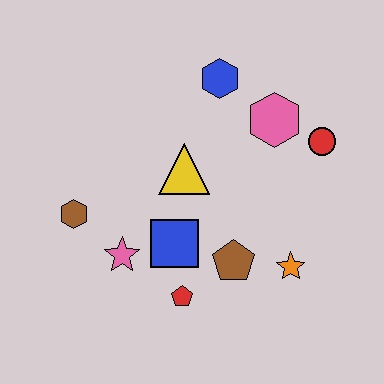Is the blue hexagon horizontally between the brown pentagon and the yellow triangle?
Yes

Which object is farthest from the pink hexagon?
The brown hexagon is farthest from the pink hexagon.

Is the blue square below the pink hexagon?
Yes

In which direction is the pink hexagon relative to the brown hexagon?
The pink hexagon is to the right of the brown hexagon.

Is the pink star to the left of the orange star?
Yes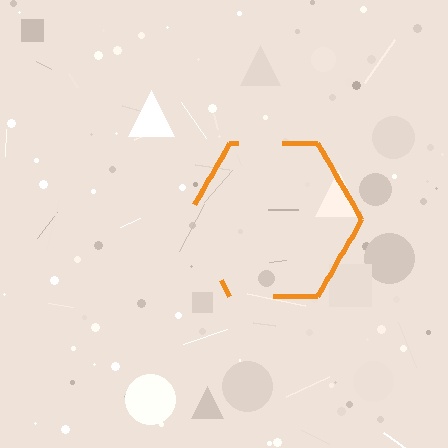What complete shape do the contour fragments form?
The contour fragments form a hexagon.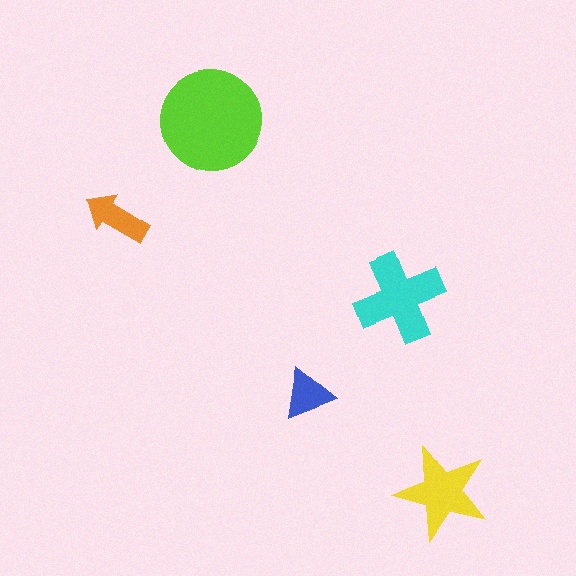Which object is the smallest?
The blue triangle.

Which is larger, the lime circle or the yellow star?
The lime circle.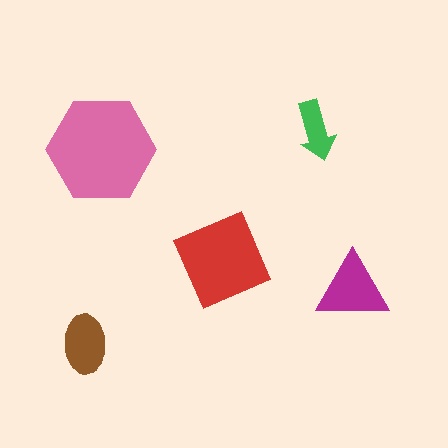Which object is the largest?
The pink hexagon.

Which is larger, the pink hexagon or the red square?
The pink hexagon.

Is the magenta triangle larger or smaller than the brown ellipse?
Larger.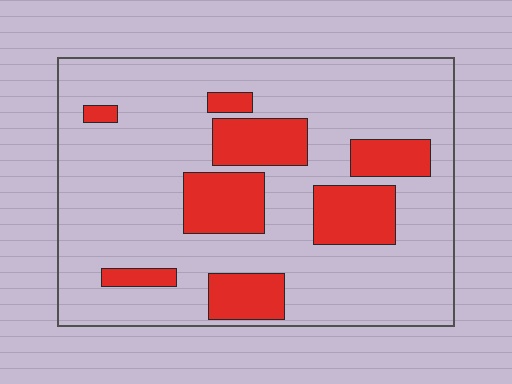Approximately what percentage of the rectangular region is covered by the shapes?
Approximately 25%.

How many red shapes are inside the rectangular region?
8.